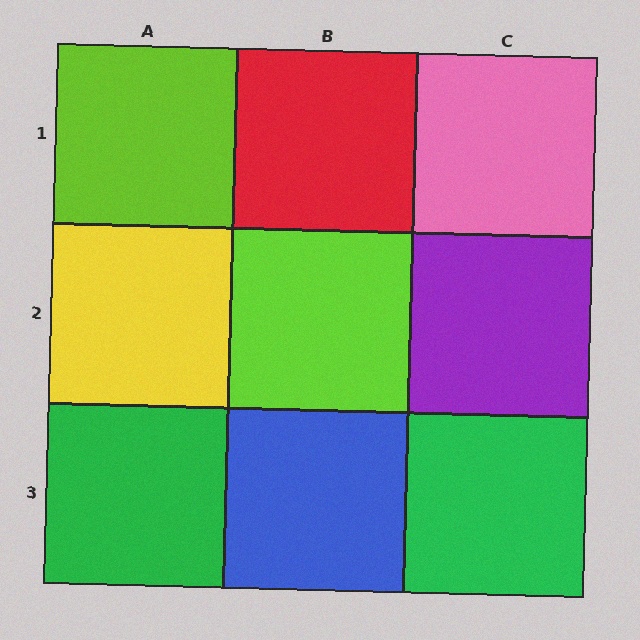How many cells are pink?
1 cell is pink.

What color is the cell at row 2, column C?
Purple.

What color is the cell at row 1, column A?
Lime.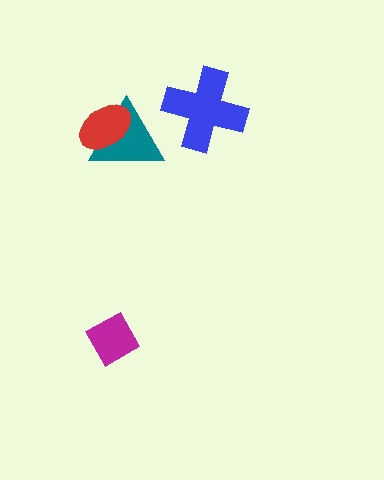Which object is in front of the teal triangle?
The red ellipse is in front of the teal triangle.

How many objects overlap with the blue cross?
0 objects overlap with the blue cross.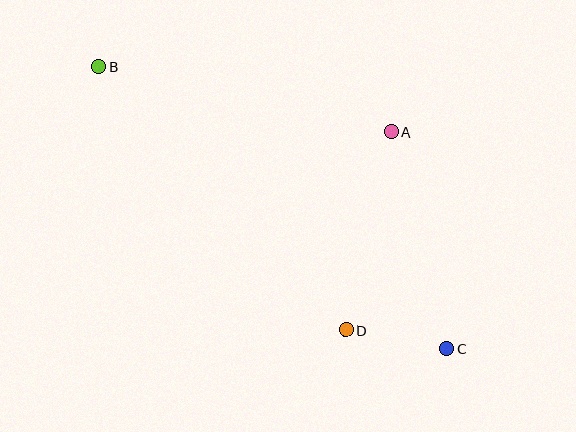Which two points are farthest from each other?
Points B and C are farthest from each other.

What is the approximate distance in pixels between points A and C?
The distance between A and C is approximately 224 pixels.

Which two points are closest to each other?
Points C and D are closest to each other.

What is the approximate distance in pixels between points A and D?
The distance between A and D is approximately 203 pixels.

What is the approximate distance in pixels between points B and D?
The distance between B and D is approximately 361 pixels.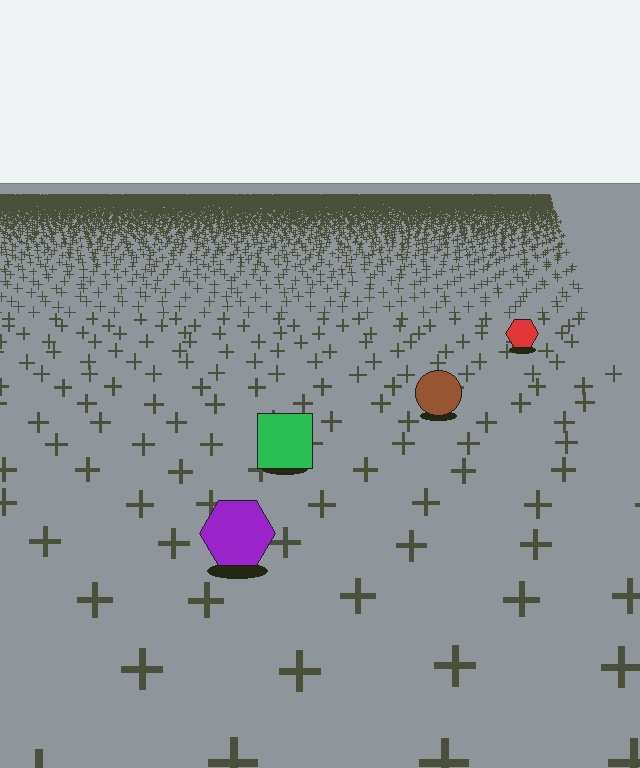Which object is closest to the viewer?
The purple hexagon is closest. The texture marks near it are larger and more spread out.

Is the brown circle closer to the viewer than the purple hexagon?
No. The purple hexagon is closer — you can tell from the texture gradient: the ground texture is coarser near it.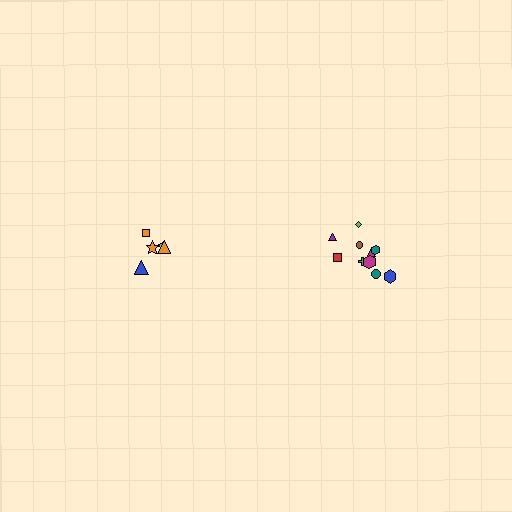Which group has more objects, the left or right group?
The right group.